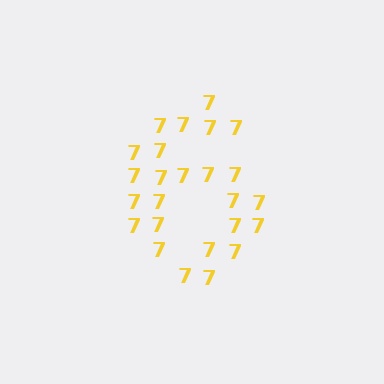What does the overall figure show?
The overall figure shows the digit 6.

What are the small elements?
The small elements are digit 7's.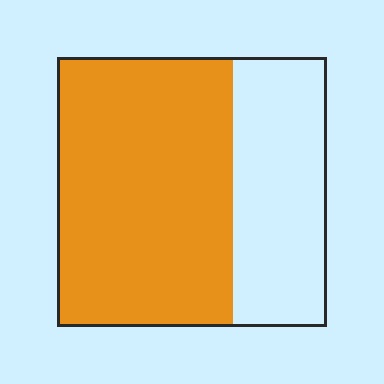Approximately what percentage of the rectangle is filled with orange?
Approximately 65%.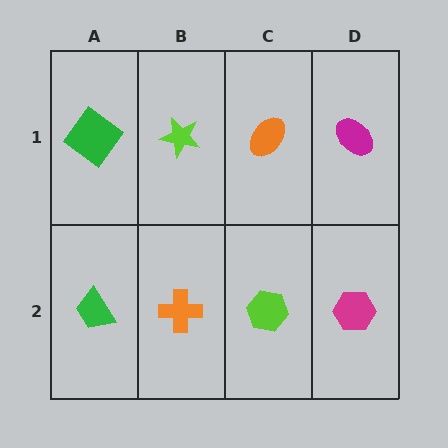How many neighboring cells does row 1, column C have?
3.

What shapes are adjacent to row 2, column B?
A lime star (row 1, column B), a green trapezoid (row 2, column A), a lime hexagon (row 2, column C).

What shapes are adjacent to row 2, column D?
A magenta ellipse (row 1, column D), a lime hexagon (row 2, column C).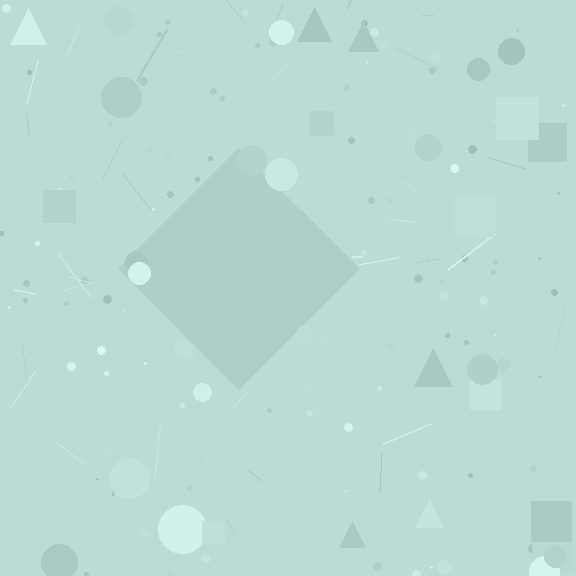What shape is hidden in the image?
A diamond is hidden in the image.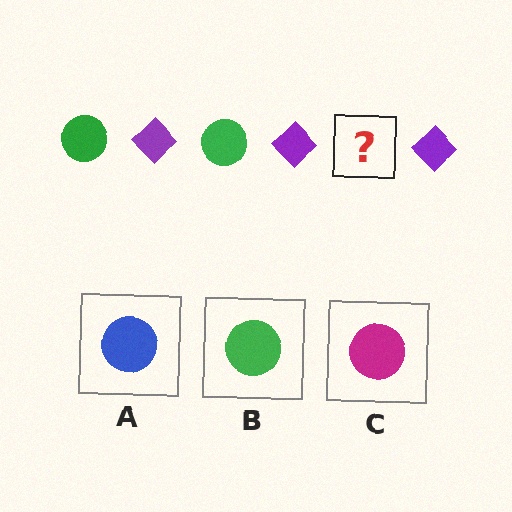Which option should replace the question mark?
Option B.